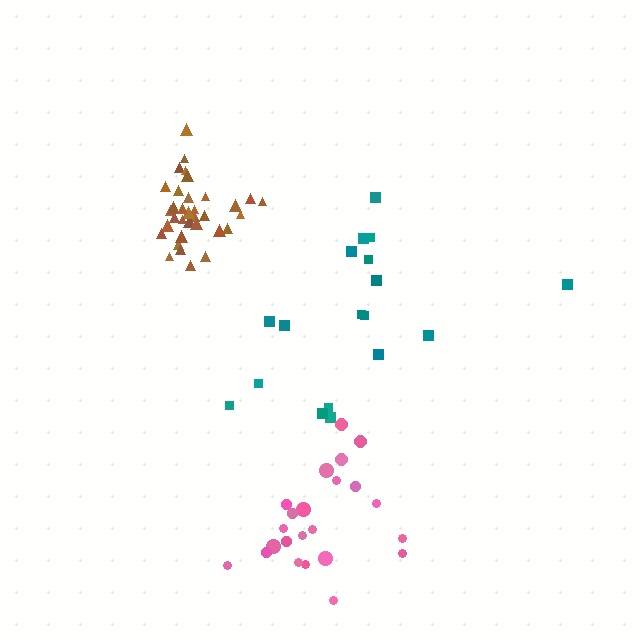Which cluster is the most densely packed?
Brown.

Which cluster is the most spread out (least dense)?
Teal.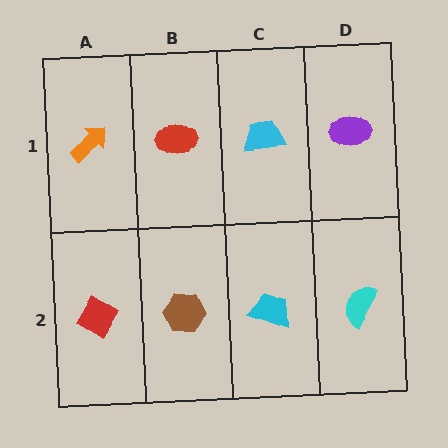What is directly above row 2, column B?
A red ellipse.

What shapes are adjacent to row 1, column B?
A brown hexagon (row 2, column B), an orange arrow (row 1, column A), a cyan trapezoid (row 1, column C).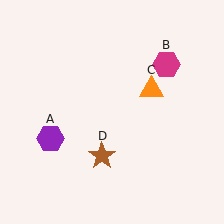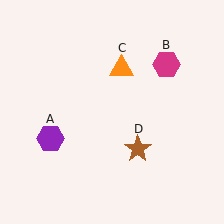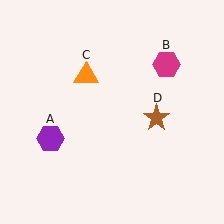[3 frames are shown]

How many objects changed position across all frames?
2 objects changed position: orange triangle (object C), brown star (object D).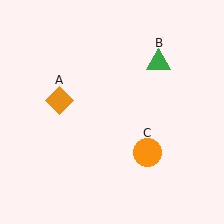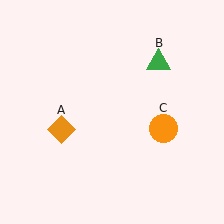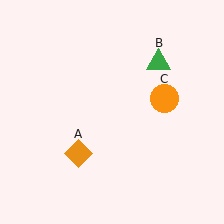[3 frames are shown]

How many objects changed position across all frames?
2 objects changed position: orange diamond (object A), orange circle (object C).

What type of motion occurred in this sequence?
The orange diamond (object A), orange circle (object C) rotated counterclockwise around the center of the scene.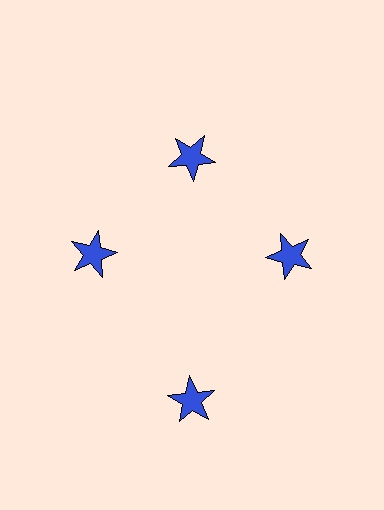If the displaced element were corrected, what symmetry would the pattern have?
It would have 4-fold rotational symmetry — the pattern would map onto itself every 90 degrees.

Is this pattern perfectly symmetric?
No. The 4 blue stars are arranged in a ring, but one element near the 6 o'clock position is pushed outward from the center, breaking the 4-fold rotational symmetry.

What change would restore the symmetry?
The symmetry would be restored by moving it inward, back onto the ring so that all 4 stars sit at equal angles and equal distance from the center.